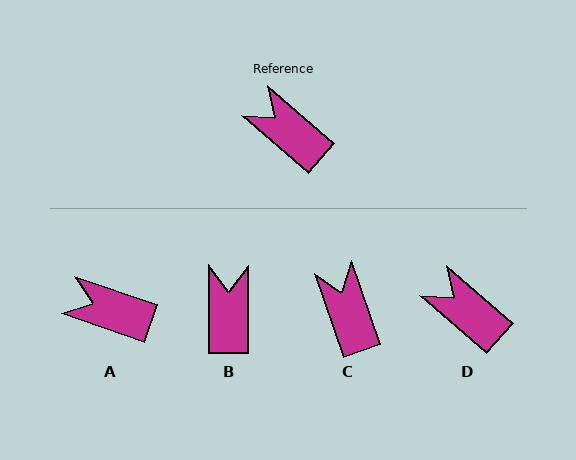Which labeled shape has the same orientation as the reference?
D.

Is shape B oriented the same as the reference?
No, it is off by about 50 degrees.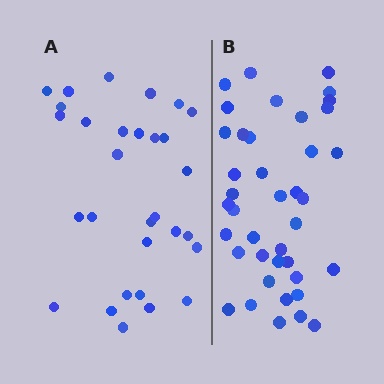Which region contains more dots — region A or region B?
Region B (the right region) has more dots.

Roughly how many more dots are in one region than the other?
Region B has roughly 10 or so more dots than region A.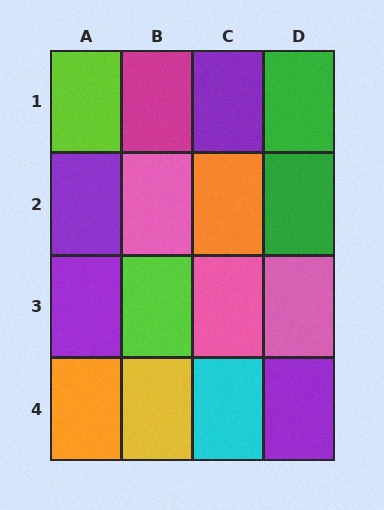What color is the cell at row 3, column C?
Pink.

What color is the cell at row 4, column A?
Orange.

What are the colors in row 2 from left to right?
Purple, pink, orange, green.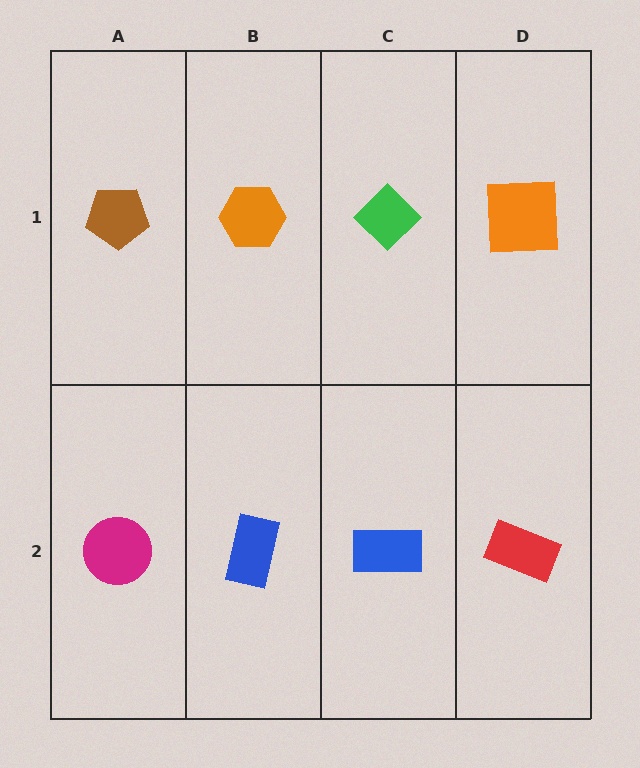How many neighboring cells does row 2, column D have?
2.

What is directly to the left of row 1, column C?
An orange hexagon.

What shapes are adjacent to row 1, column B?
A blue rectangle (row 2, column B), a brown pentagon (row 1, column A), a green diamond (row 1, column C).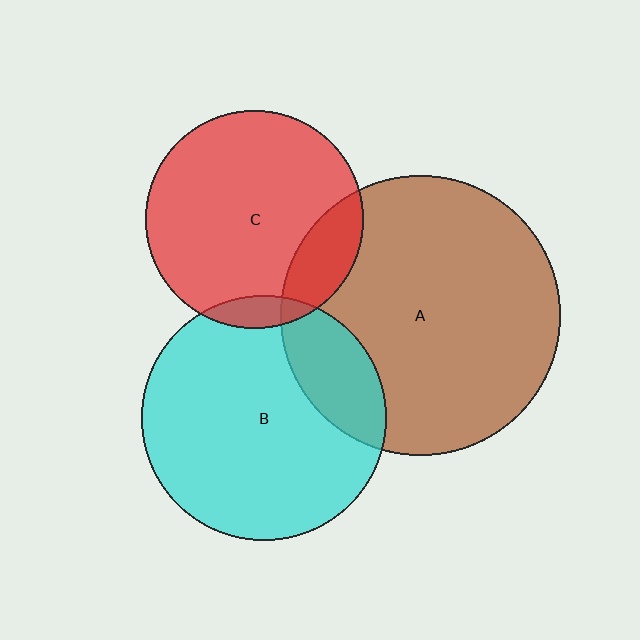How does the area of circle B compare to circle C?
Approximately 1.3 times.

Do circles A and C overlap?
Yes.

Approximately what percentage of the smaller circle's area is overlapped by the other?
Approximately 15%.